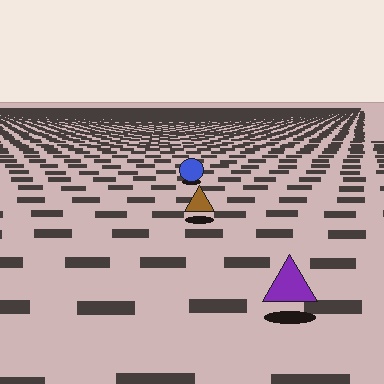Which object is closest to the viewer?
The purple triangle is closest. The texture marks near it are larger and more spread out.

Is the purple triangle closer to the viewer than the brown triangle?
Yes. The purple triangle is closer — you can tell from the texture gradient: the ground texture is coarser near it.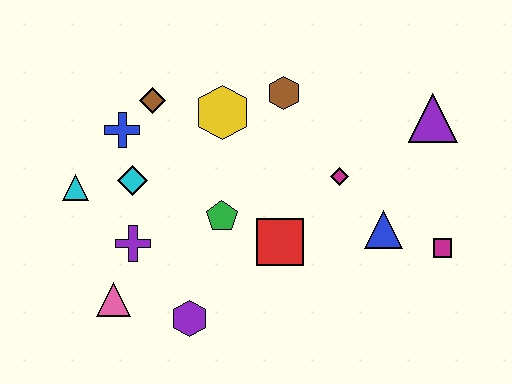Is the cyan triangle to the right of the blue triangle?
No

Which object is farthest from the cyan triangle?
The magenta square is farthest from the cyan triangle.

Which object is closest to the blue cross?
The brown diamond is closest to the blue cross.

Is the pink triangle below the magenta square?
Yes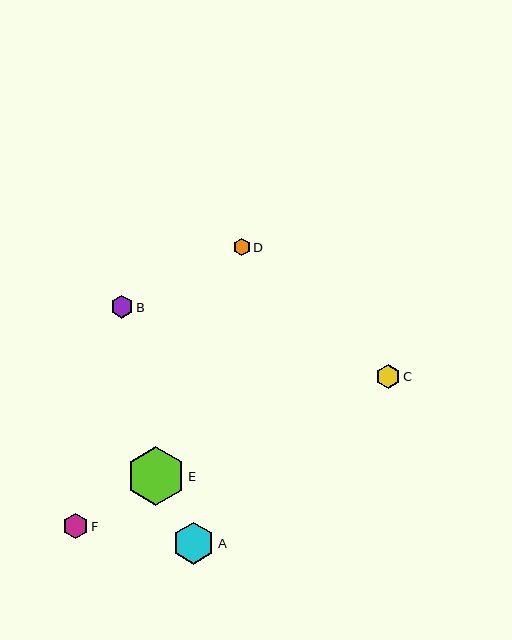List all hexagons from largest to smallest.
From largest to smallest: E, A, F, C, B, D.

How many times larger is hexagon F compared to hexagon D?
Hexagon F is approximately 1.5 times the size of hexagon D.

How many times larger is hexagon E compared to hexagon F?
Hexagon E is approximately 2.3 times the size of hexagon F.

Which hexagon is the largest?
Hexagon E is the largest with a size of approximately 59 pixels.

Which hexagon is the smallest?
Hexagon D is the smallest with a size of approximately 17 pixels.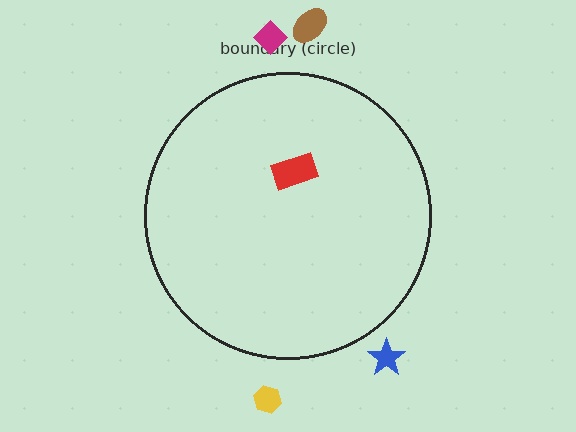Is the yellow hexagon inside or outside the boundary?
Outside.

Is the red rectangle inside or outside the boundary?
Inside.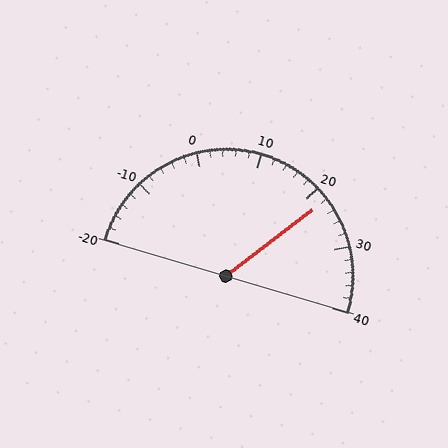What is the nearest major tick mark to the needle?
The nearest major tick mark is 20.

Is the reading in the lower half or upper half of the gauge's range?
The reading is in the upper half of the range (-20 to 40).